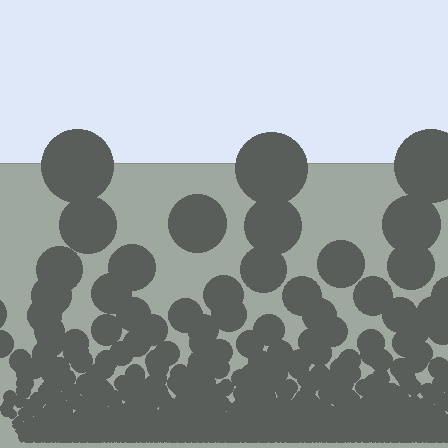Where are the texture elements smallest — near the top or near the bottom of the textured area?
Near the bottom.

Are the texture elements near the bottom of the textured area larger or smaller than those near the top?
Smaller. The gradient is inverted — elements near the bottom are smaller and denser.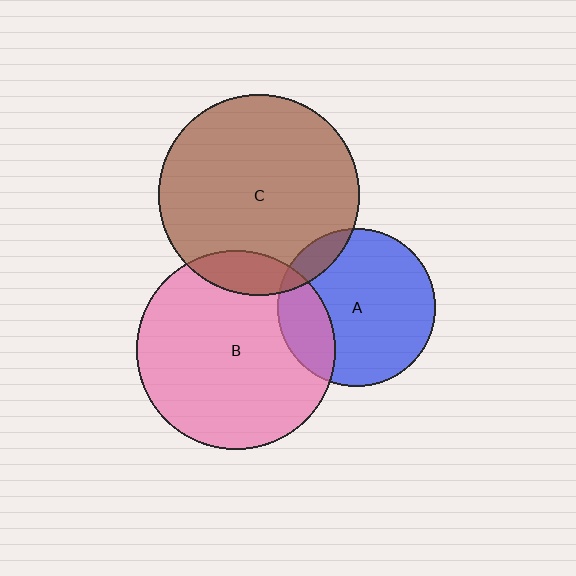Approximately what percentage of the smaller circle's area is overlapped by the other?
Approximately 20%.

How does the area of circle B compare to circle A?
Approximately 1.6 times.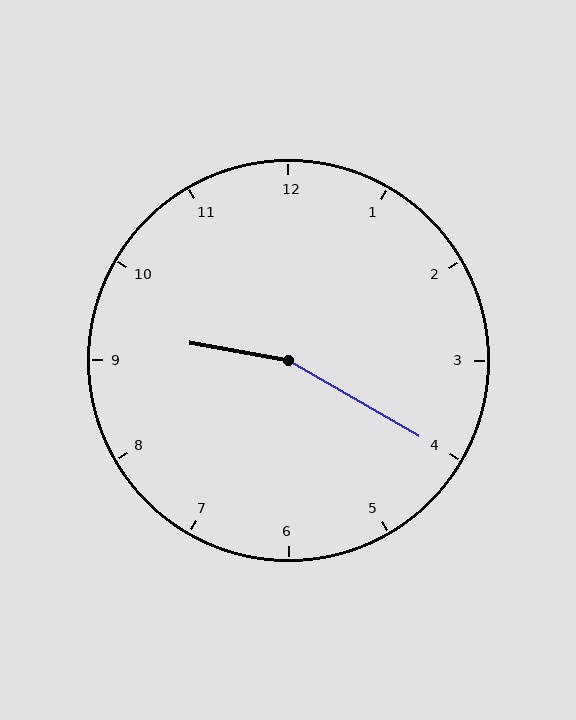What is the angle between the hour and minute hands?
Approximately 160 degrees.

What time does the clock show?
9:20.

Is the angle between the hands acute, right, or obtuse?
It is obtuse.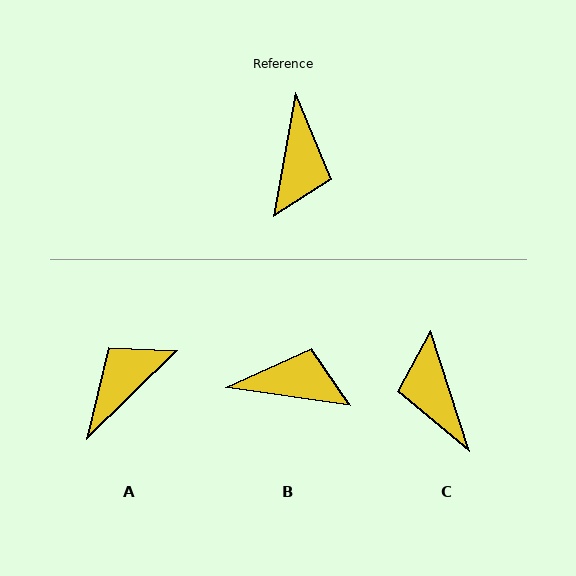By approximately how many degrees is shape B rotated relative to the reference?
Approximately 92 degrees counter-clockwise.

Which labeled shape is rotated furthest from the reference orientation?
C, about 152 degrees away.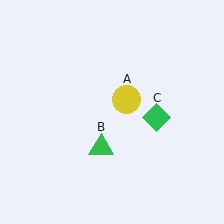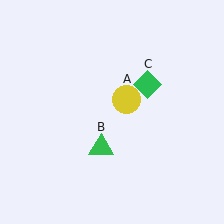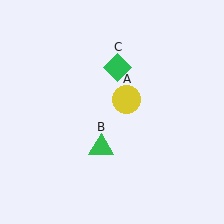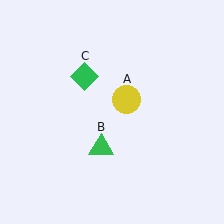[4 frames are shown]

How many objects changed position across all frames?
1 object changed position: green diamond (object C).